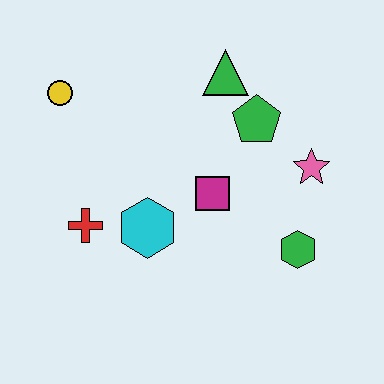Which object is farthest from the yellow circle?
The green hexagon is farthest from the yellow circle.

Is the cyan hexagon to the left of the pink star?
Yes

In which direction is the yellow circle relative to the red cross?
The yellow circle is above the red cross.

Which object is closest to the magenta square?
The cyan hexagon is closest to the magenta square.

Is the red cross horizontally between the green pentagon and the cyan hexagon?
No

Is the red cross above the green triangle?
No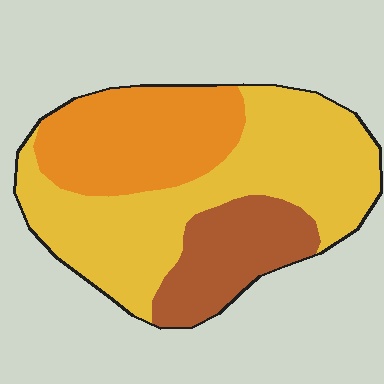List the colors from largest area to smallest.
From largest to smallest: yellow, orange, brown.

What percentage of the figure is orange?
Orange covers 29% of the figure.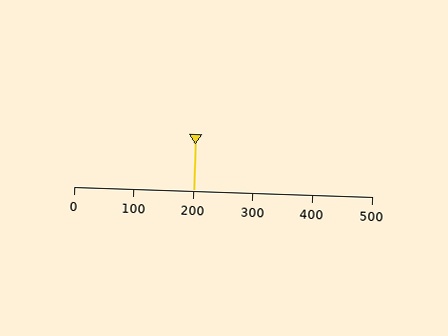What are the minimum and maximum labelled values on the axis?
The axis runs from 0 to 500.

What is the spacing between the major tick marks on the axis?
The major ticks are spaced 100 apart.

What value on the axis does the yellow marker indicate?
The marker indicates approximately 200.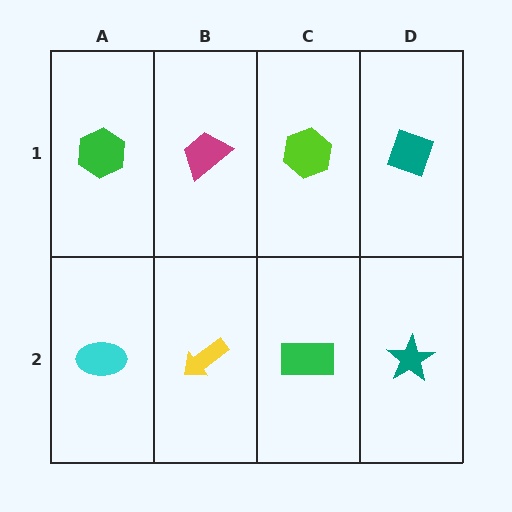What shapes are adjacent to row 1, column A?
A cyan ellipse (row 2, column A), a magenta trapezoid (row 1, column B).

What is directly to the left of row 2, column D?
A green rectangle.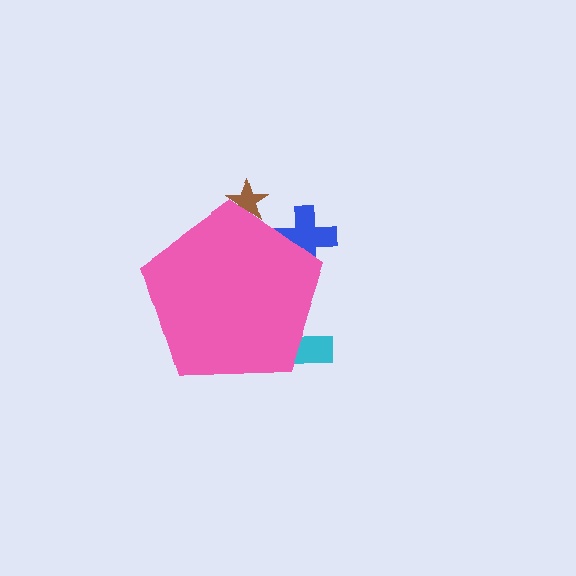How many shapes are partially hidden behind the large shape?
3 shapes are partially hidden.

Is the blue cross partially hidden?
Yes, the blue cross is partially hidden behind the pink pentagon.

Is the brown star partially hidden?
Yes, the brown star is partially hidden behind the pink pentagon.